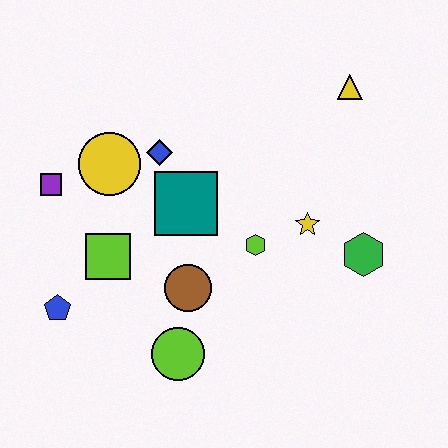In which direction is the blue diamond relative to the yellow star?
The blue diamond is to the left of the yellow star.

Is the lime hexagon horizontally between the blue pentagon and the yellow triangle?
Yes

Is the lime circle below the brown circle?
Yes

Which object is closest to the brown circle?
The lime circle is closest to the brown circle.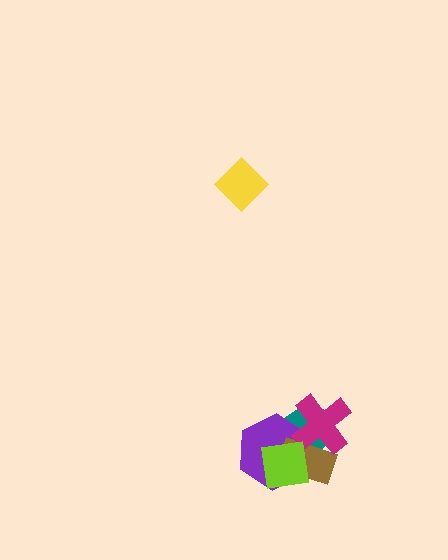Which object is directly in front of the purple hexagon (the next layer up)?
The brown rectangle is directly in front of the purple hexagon.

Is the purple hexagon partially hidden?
Yes, it is partially covered by another shape.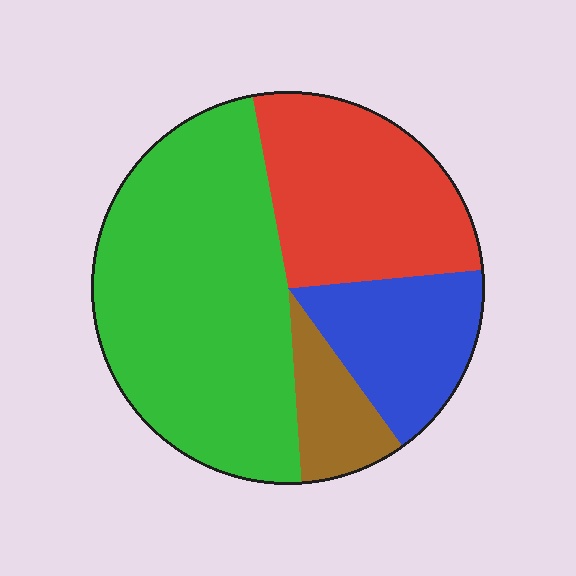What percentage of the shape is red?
Red takes up about one quarter (1/4) of the shape.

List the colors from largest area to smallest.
From largest to smallest: green, red, blue, brown.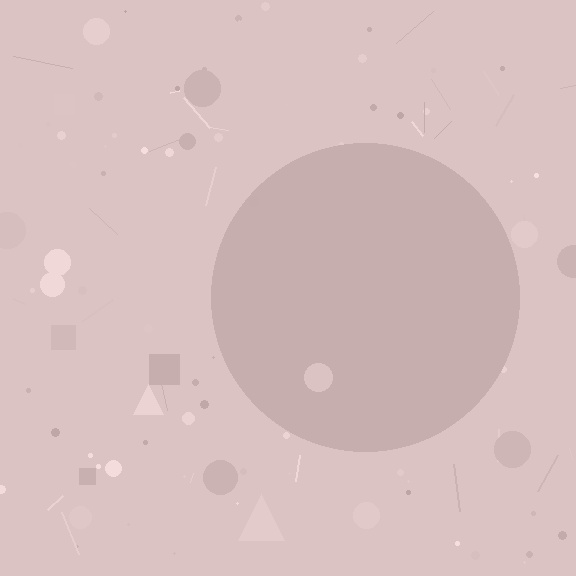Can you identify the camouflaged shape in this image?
The camouflaged shape is a circle.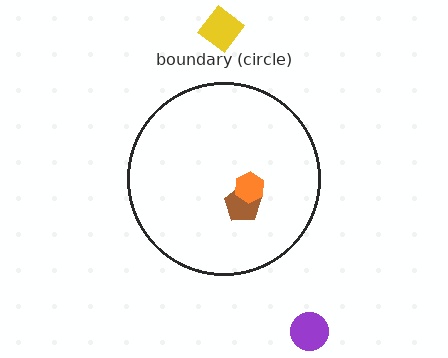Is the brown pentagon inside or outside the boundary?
Inside.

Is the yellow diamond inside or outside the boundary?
Outside.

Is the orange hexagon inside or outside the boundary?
Inside.